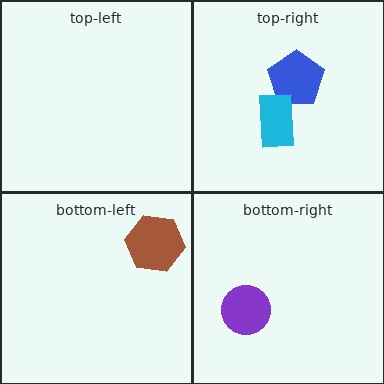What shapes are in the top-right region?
The blue pentagon, the cyan rectangle.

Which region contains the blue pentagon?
The top-right region.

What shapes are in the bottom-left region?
The brown hexagon.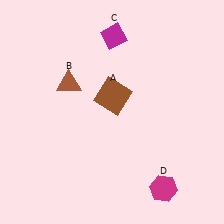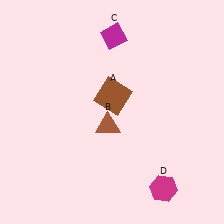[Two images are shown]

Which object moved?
The brown triangle (B) moved down.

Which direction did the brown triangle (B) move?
The brown triangle (B) moved down.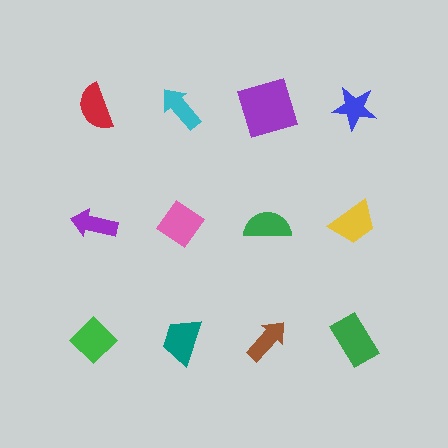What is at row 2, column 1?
A purple arrow.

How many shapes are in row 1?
4 shapes.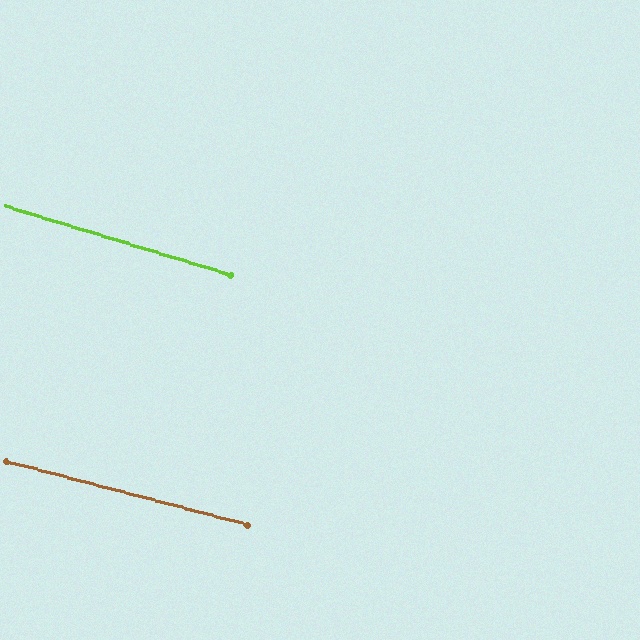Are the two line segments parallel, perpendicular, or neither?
Parallel — their directions differ by only 2.0°.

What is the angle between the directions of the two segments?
Approximately 2 degrees.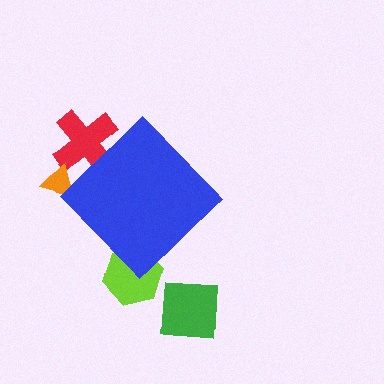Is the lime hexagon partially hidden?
Yes, the lime hexagon is partially hidden behind the blue diamond.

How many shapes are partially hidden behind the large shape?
3 shapes are partially hidden.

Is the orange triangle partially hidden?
Yes, the orange triangle is partially hidden behind the blue diamond.